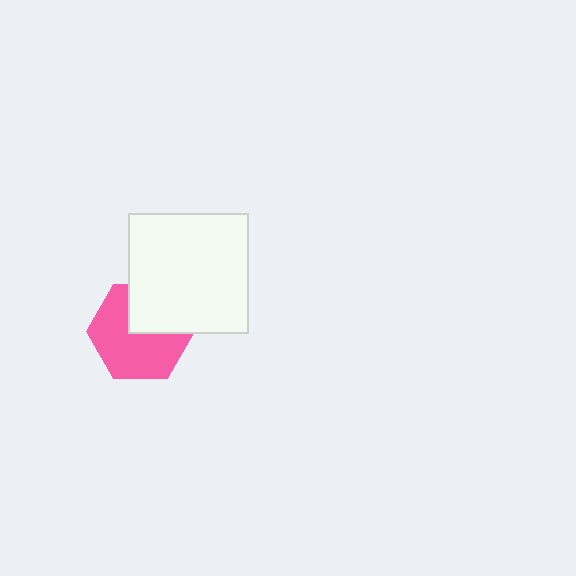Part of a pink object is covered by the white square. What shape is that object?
It is a hexagon.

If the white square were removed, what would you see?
You would see the complete pink hexagon.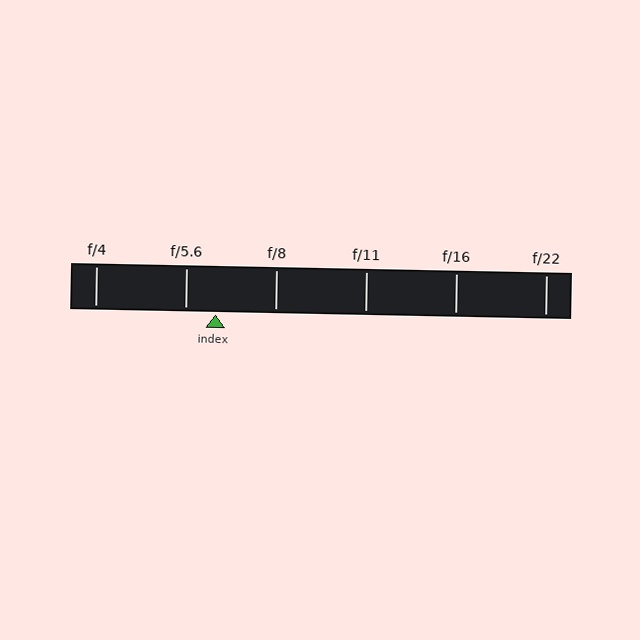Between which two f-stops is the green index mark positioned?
The index mark is between f/5.6 and f/8.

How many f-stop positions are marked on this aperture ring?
There are 6 f-stop positions marked.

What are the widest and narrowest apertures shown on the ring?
The widest aperture shown is f/4 and the narrowest is f/22.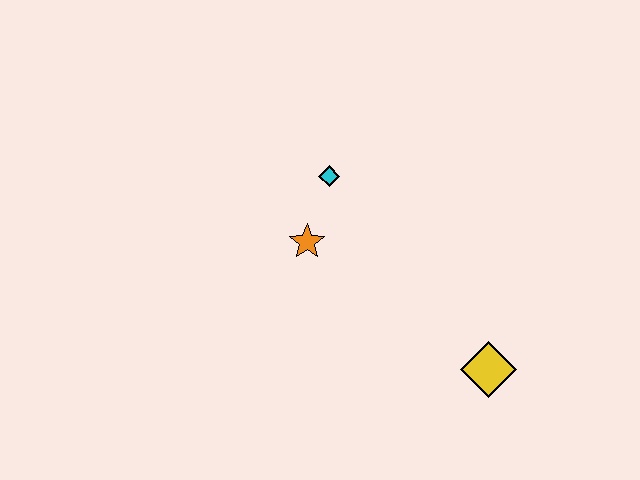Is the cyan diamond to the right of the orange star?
Yes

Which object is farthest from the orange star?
The yellow diamond is farthest from the orange star.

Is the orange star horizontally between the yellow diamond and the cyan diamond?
No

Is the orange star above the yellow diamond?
Yes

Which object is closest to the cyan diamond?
The orange star is closest to the cyan diamond.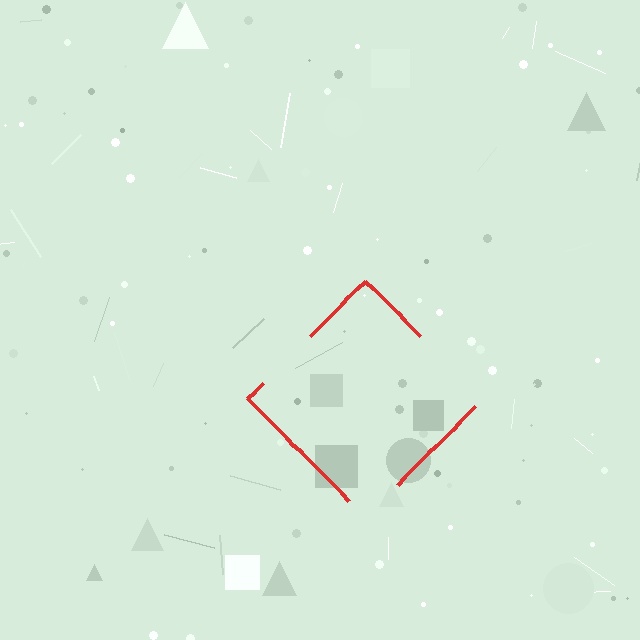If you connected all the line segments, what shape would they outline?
They would outline a diamond.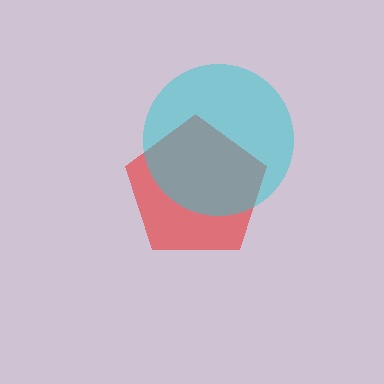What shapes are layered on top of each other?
The layered shapes are: a red pentagon, a cyan circle.